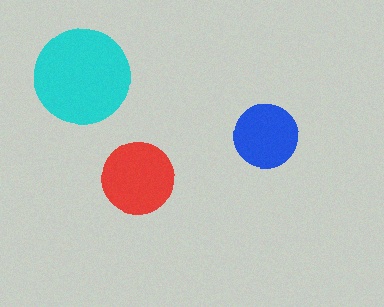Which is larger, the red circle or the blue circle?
The red one.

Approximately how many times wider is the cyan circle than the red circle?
About 1.5 times wider.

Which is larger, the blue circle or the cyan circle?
The cyan one.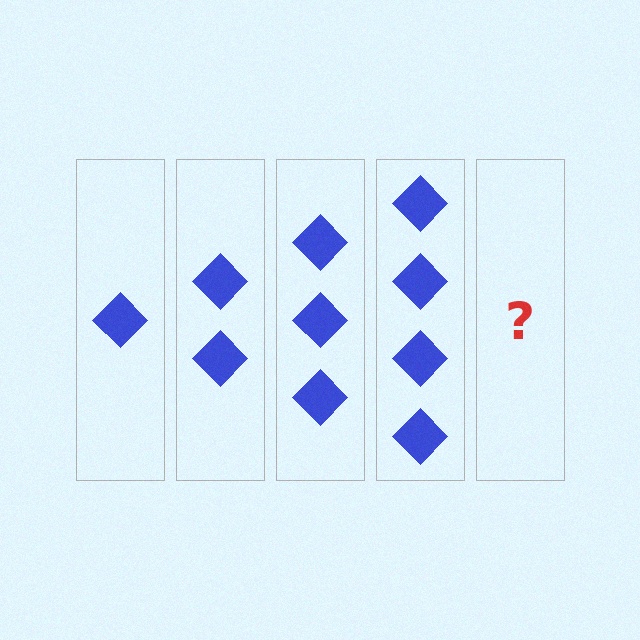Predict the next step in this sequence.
The next step is 5 diamonds.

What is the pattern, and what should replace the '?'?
The pattern is that each step adds one more diamond. The '?' should be 5 diamonds.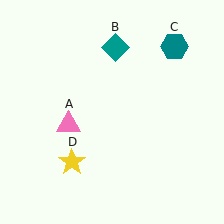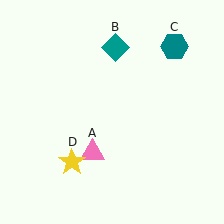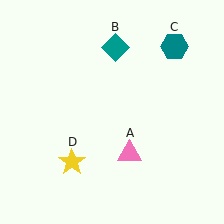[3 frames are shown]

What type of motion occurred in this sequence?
The pink triangle (object A) rotated counterclockwise around the center of the scene.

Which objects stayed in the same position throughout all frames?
Teal diamond (object B) and teal hexagon (object C) and yellow star (object D) remained stationary.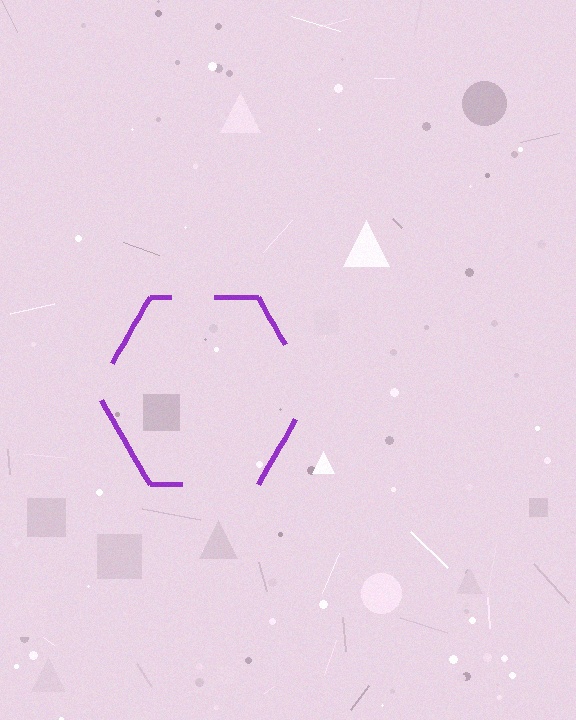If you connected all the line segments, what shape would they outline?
They would outline a hexagon.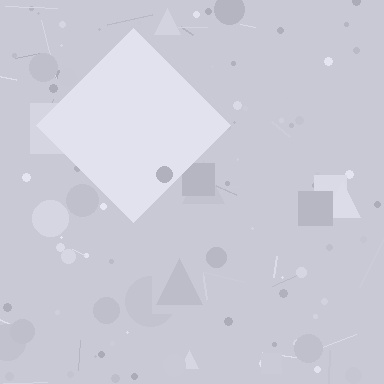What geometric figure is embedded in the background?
A diamond is embedded in the background.